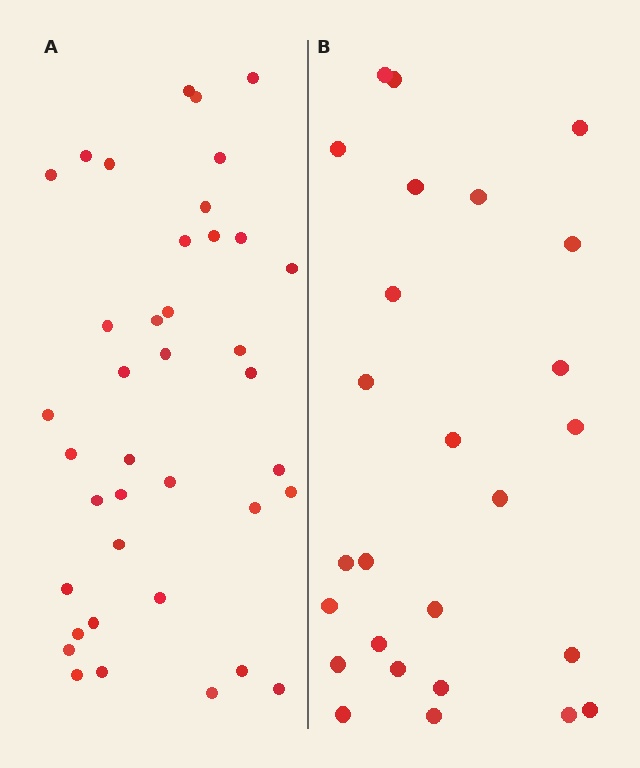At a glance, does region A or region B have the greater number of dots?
Region A (the left region) has more dots.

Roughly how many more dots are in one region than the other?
Region A has approximately 15 more dots than region B.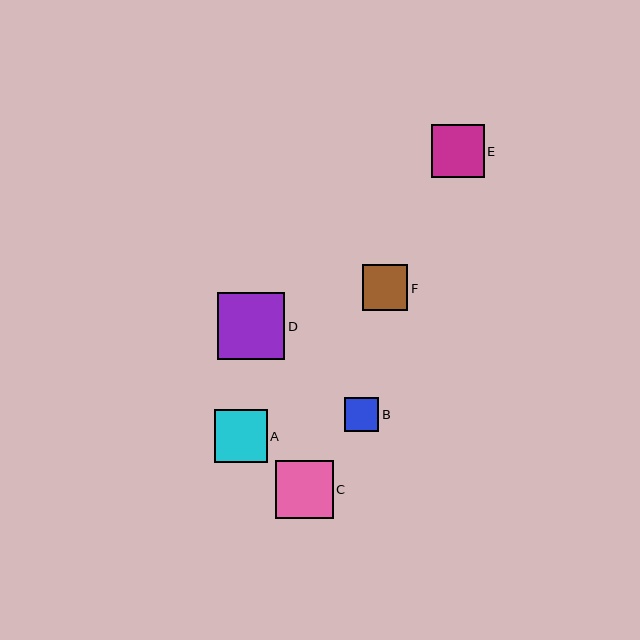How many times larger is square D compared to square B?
Square D is approximately 1.9 times the size of square B.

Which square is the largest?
Square D is the largest with a size of approximately 67 pixels.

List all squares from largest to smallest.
From largest to smallest: D, C, A, E, F, B.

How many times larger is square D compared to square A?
Square D is approximately 1.3 times the size of square A.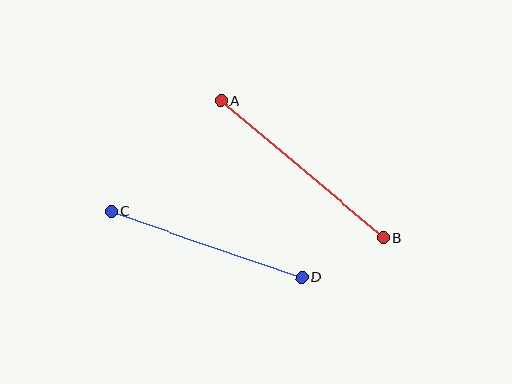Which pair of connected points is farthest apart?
Points A and B are farthest apart.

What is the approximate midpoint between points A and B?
The midpoint is at approximately (302, 169) pixels.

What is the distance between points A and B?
The distance is approximately 212 pixels.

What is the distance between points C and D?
The distance is approximately 202 pixels.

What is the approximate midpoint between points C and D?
The midpoint is at approximately (206, 244) pixels.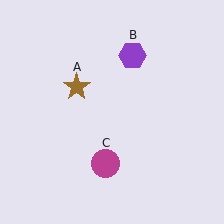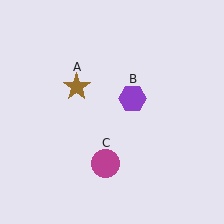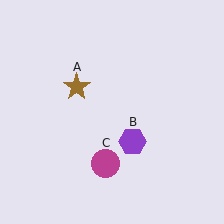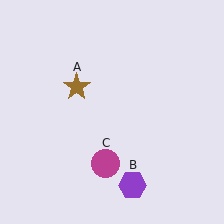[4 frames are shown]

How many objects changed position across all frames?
1 object changed position: purple hexagon (object B).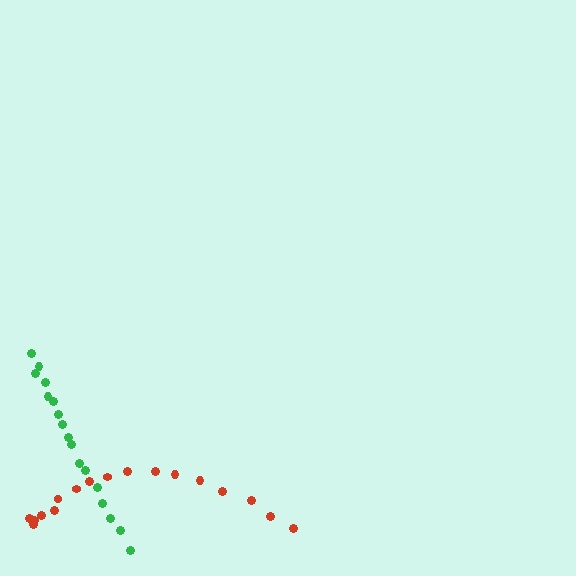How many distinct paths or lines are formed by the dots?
There are 2 distinct paths.